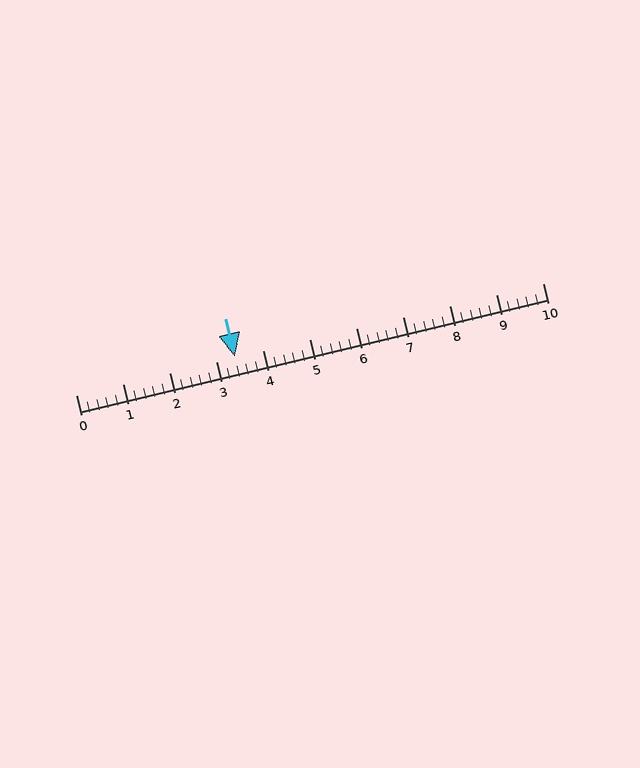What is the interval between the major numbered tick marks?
The major tick marks are spaced 1 units apart.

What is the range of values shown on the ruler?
The ruler shows values from 0 to 10.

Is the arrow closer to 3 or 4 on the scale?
The arrow is closer to 3.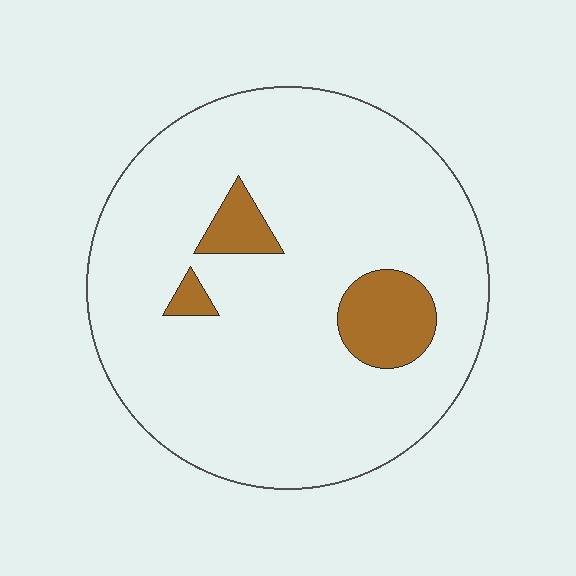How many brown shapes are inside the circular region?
3.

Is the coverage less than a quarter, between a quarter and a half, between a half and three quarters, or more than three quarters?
Less than a quarter.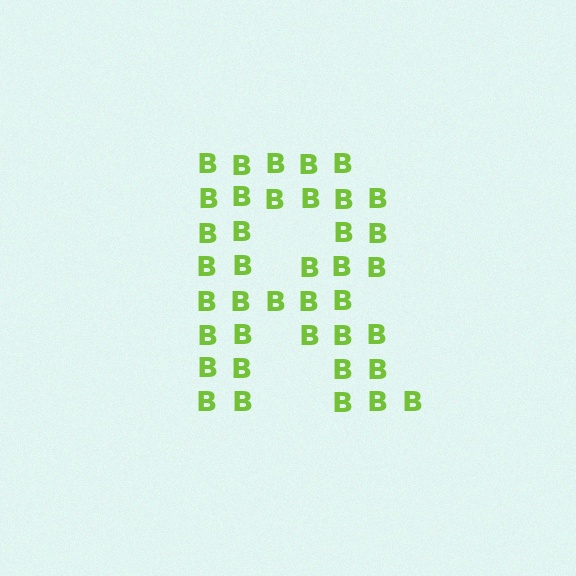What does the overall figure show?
The overall figure shows the letter R.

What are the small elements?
The small elements are letter B's.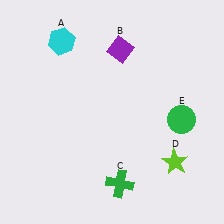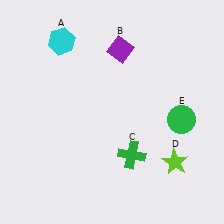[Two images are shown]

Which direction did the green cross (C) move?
The green cross (C) moved up.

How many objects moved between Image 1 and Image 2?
1 object moved between the two images.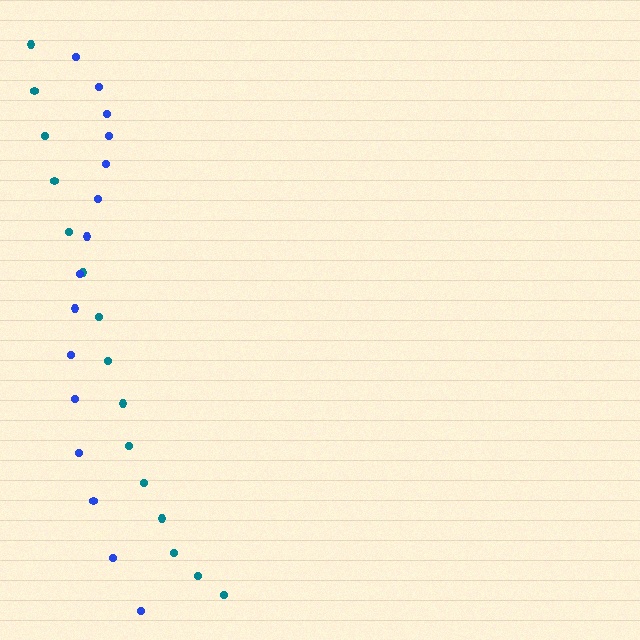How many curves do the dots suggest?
There are 2 distinct paths.